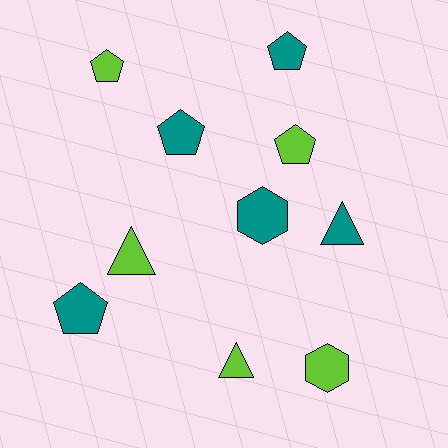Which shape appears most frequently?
Pentagon, with 5 objects.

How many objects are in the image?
There are 10 objects.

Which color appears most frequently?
Lime, with 5 objects.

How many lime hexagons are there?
There is 1 lime hexagon.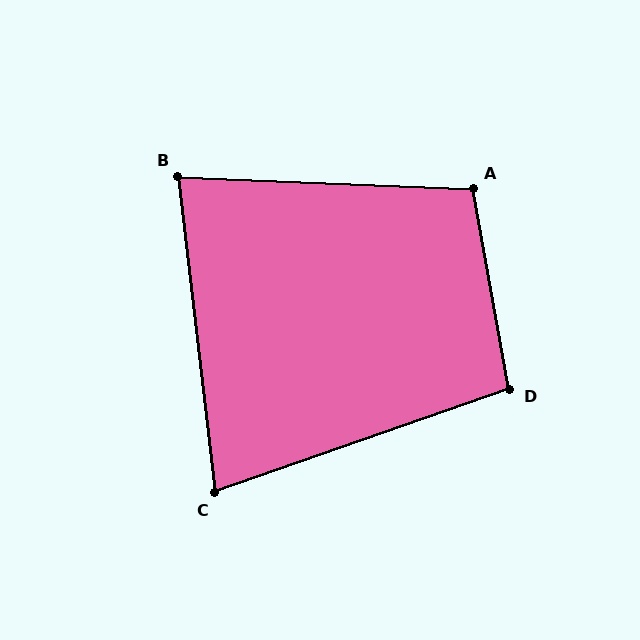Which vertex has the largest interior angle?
A, at approximately 103 degrees.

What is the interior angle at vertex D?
Approximately 99 degrees (obtuse).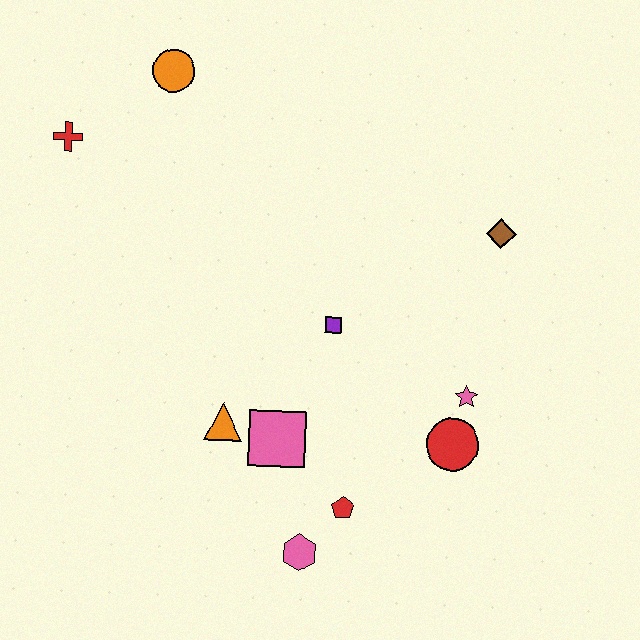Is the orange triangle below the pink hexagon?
No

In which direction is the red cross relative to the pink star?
The red cross is to the left of the pink star.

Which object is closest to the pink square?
The orange triangle is closest to the pink square.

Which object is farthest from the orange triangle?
The orange circle is farthest from the orange triangle.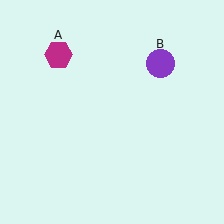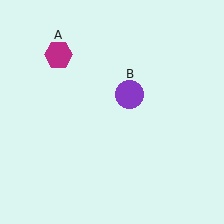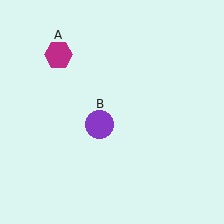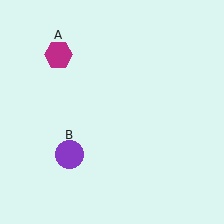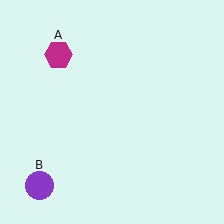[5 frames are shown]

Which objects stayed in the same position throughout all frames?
Magenta hexagon (object A) remained stationary.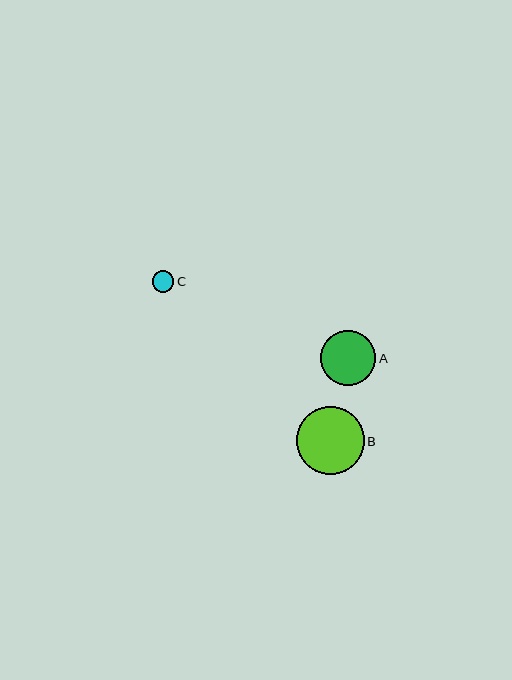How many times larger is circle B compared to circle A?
Circle B is approximately 1.2 times the size of circle A.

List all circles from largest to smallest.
From largest to smallest: B, A, C.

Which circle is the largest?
Circle B is the largest with a size of approximately 68 pixels.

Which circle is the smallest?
Circle C is the smallest with a size of approximately 21 pixels.